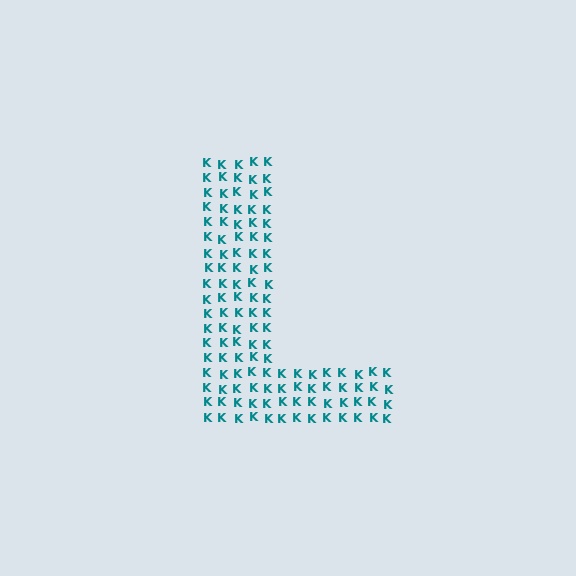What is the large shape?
The large shape is the letter L.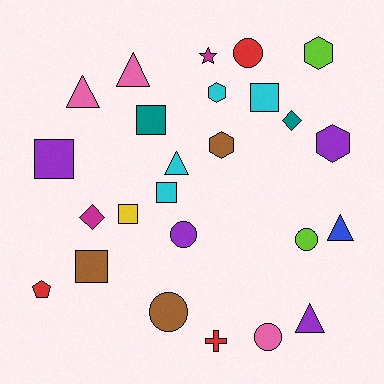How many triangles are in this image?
There are 5 triangles.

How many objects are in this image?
There are 25 objects.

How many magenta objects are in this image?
There are 2 magenta objects.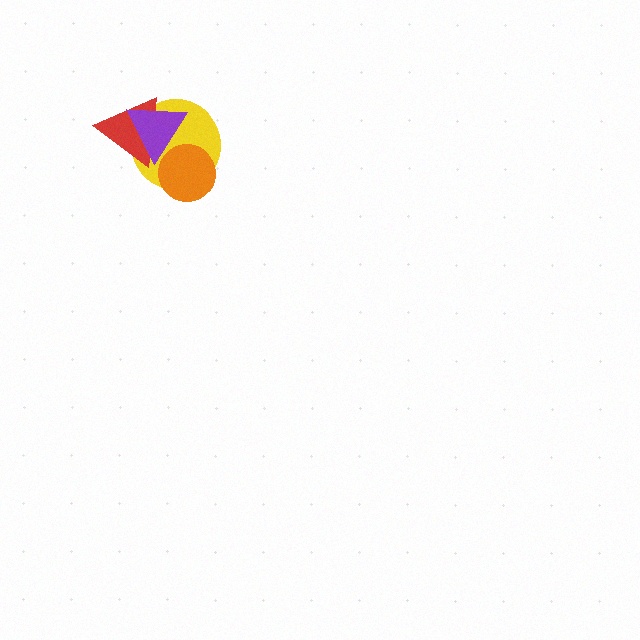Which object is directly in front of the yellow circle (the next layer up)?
The orange circle is directly in front of the yellow circle.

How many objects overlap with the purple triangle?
3 objects overlap with the purple triangle.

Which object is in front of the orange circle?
The purple triangle is in front of the orange circle.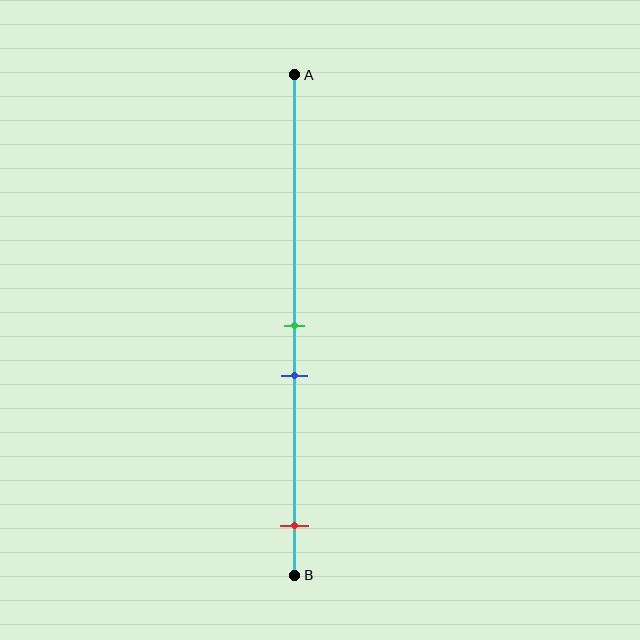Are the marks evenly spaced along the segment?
No, the marks are not evenly spaced.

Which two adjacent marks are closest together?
The green and blue marks are the closest adjacent pair.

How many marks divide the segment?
There are 3 marks dividing the segment.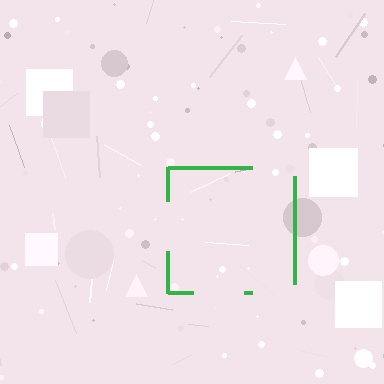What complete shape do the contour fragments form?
The contour fragments form a square.